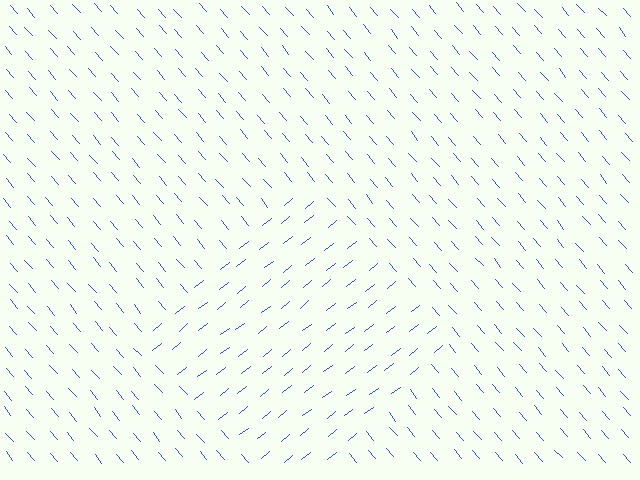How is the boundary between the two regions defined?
The boundary is defined purely by a change in line orientation (approximately 87 degrees difference). All lines are the same color and thickness.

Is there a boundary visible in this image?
Yes, there is a texture boundary formed by a change in line orientation.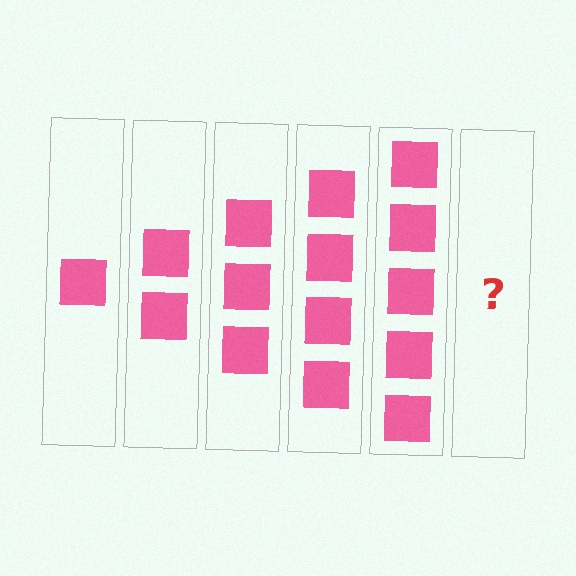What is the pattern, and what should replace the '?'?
The pattern is that each step adds one more square. The '?' should be 6 squares.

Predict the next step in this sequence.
The next step is 6 squares.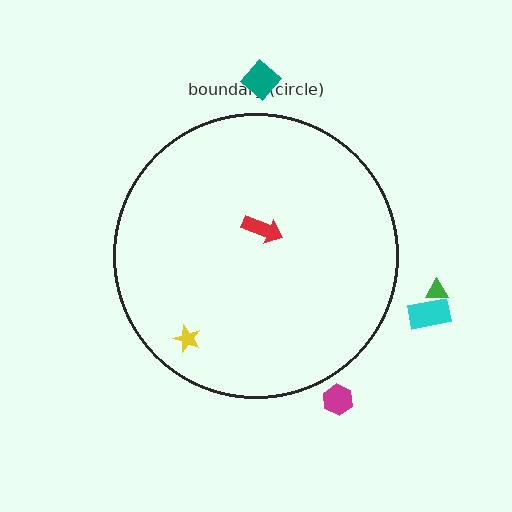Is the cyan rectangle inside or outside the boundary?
Outside.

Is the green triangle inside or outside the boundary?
Outside.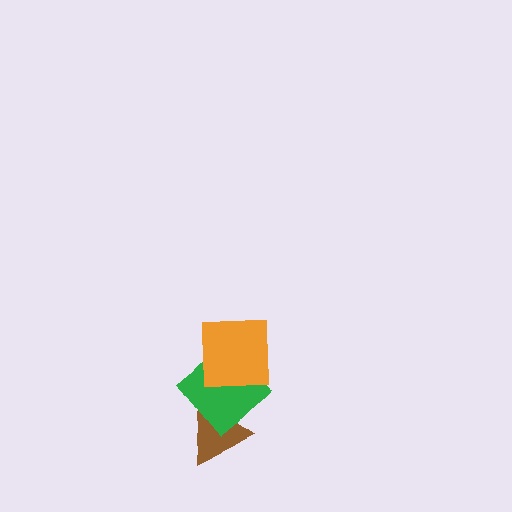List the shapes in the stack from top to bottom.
From top to bottom: the orange square, the green diamond, the brown triangle.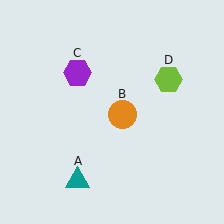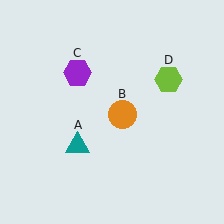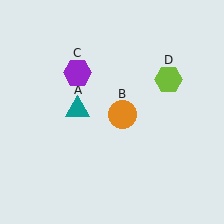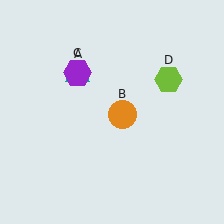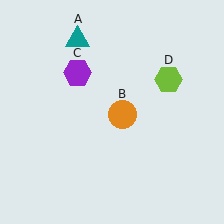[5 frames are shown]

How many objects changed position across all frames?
1 object changed position: teal triangle (object A).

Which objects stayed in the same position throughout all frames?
Orange circle (object B) and purple hexagon (object C) and lime hexagon (object D) remained stationary.